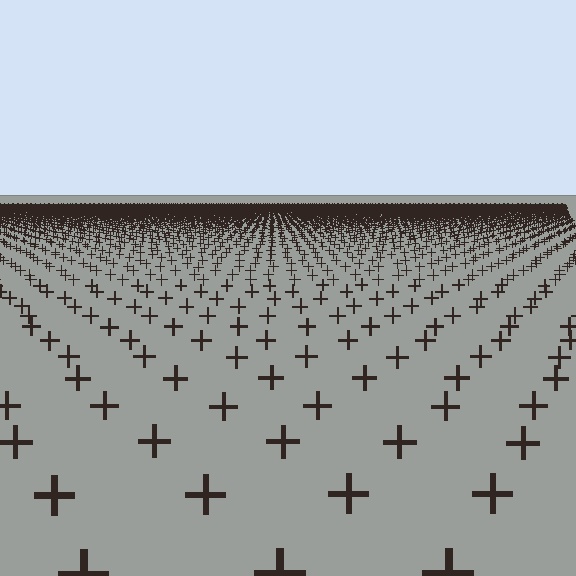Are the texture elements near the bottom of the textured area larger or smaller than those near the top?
Larger. Near the bottom, elements are closer to the viewer and appear at a bigger on-screen size.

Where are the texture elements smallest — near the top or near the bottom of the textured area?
Near the top.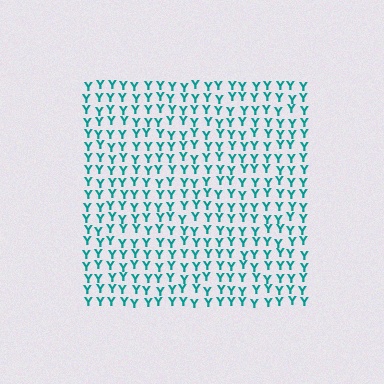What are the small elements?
The small elements are letter Y's.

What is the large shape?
The large shape is a square.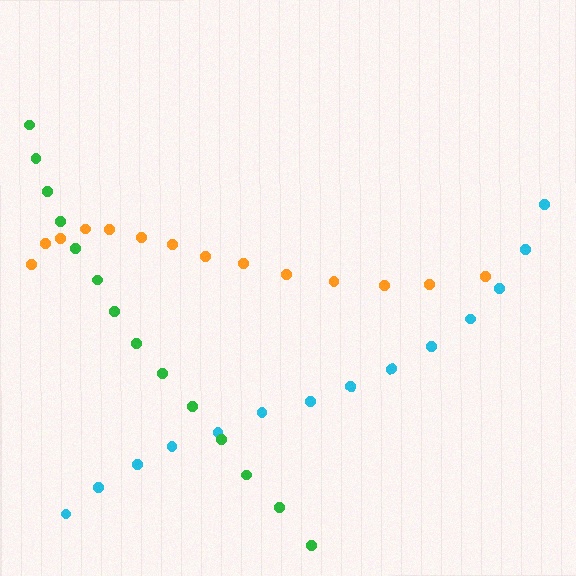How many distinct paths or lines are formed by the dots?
There are 3 distinct paths.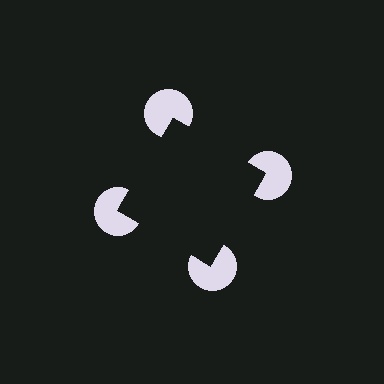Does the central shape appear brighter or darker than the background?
It typically appears slightly darker than the background, even though no actual brightness change is drawn.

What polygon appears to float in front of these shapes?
An illusory square — its edges are inferred from the aligned wedge cuts in the pac-man discs, not physically drawn.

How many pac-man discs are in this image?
There are 4 — one at each vertex of the illusory square.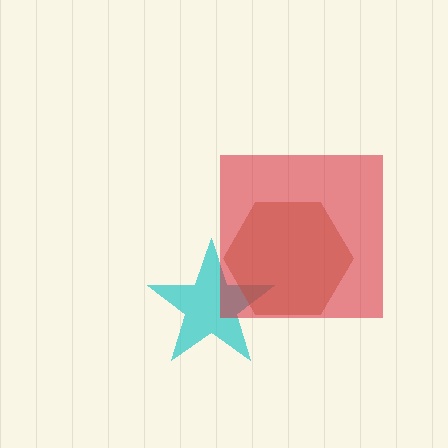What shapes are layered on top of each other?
The layered shapes are: a cyan star, a brown hexagon, a red square.